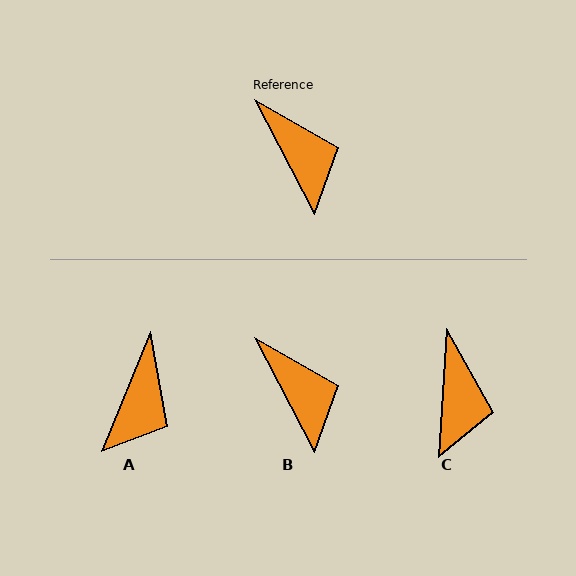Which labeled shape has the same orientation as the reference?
B.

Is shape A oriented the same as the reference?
No, it is off by about 50 degrees.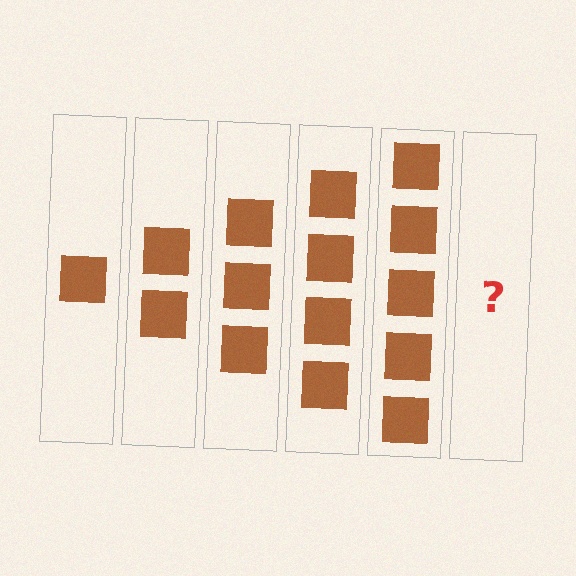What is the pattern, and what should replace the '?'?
The pattern is that each step adds one more square. The '?' should be 6 squares.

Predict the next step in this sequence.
The next step is 6 squares.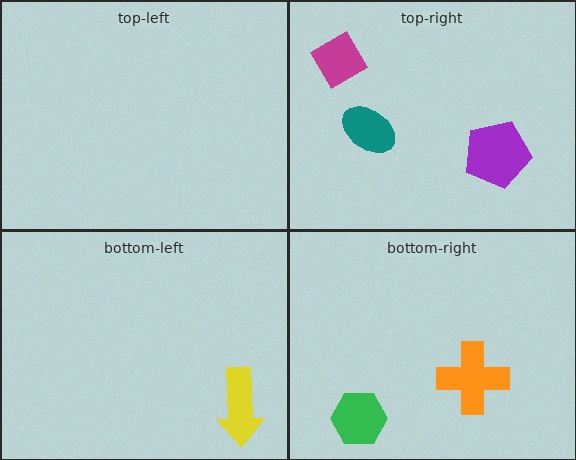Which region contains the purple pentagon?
The top-right region.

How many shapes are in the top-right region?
3.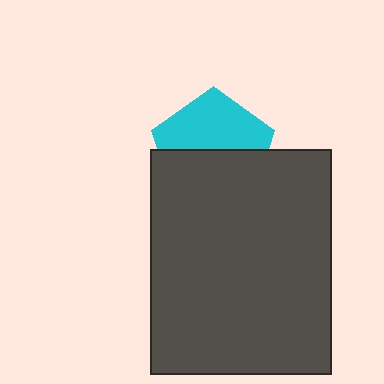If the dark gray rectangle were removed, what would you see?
You would see the complete cyan pentagon.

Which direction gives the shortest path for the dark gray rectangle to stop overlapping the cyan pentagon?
Moving down gives the shortest separation.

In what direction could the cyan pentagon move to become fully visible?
The cyan pentagon could move up. That would shift it out from behind the dark gray rectangle entirely.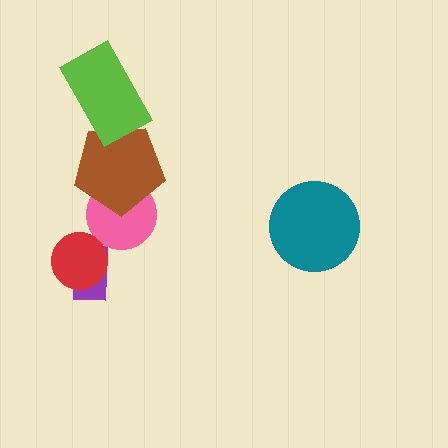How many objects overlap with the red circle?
1 object overlaps with the red circle.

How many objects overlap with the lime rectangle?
1 object overlaps with the lime rectangle.